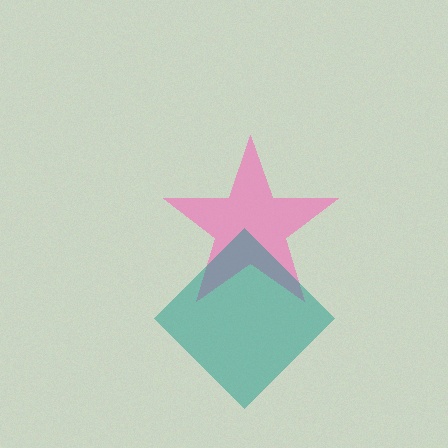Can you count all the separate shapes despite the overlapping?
Yes, there are 2 separate shapes.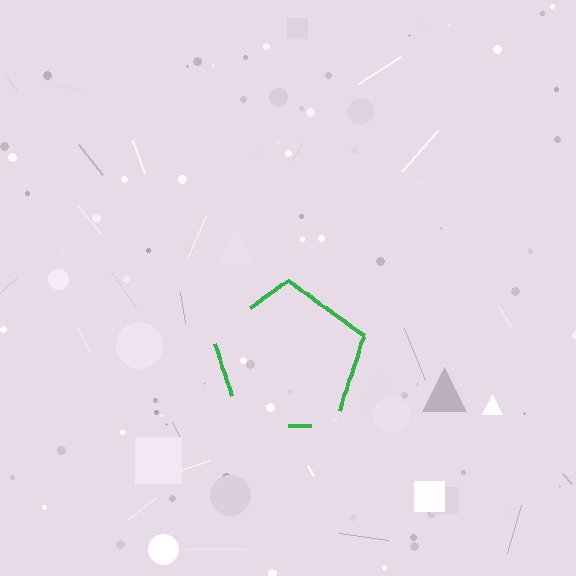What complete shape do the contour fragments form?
The contour fragments form a pentagon.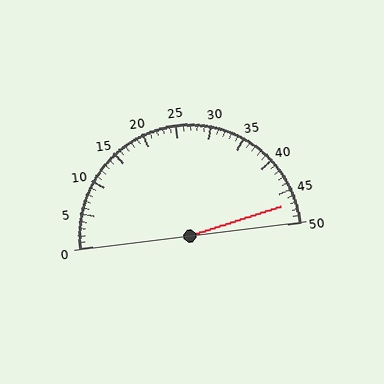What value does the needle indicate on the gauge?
The needle indicates approximately 47.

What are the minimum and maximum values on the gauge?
The gauge ranges from 0 to 50.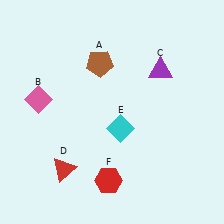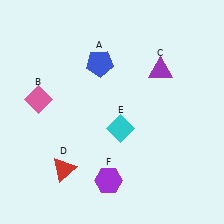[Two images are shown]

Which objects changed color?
A changed from brown to blue. F changed from red to purple.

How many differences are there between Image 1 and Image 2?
There are 2 differences between the two images.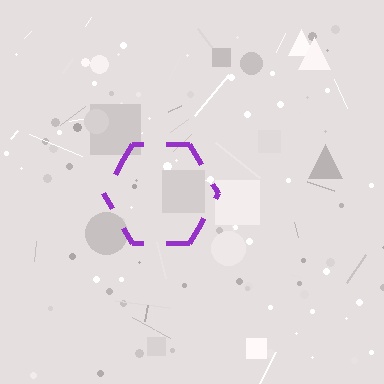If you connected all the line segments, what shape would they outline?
They would outline a hexagon.